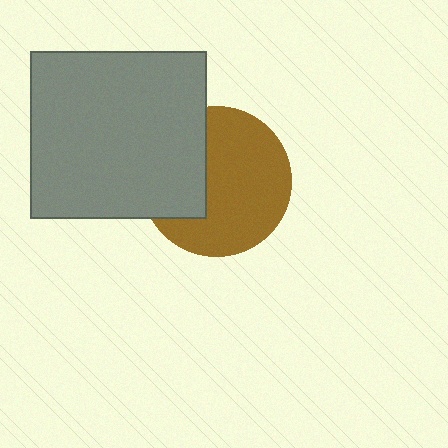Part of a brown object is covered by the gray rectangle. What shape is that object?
It is a circle.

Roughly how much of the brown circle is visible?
Most of it is visible (roughly 65%).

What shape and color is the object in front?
The object in front is a gray rectangle.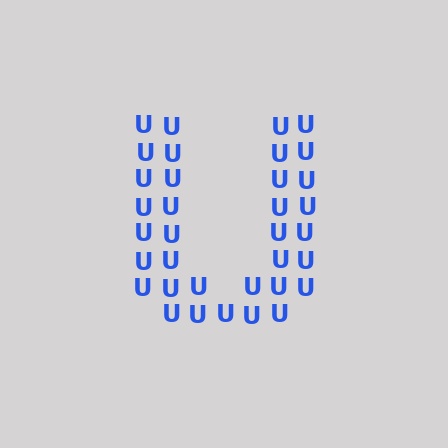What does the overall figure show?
The overall figure shows the letter U.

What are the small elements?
The small elements are letter U's.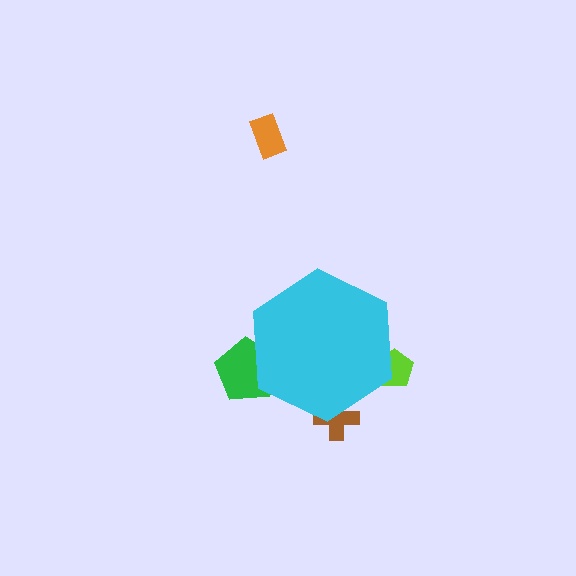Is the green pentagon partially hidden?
Yes, the green pentagon is partially hidden behind the cyan hexagon.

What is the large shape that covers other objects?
A cyan hexagon.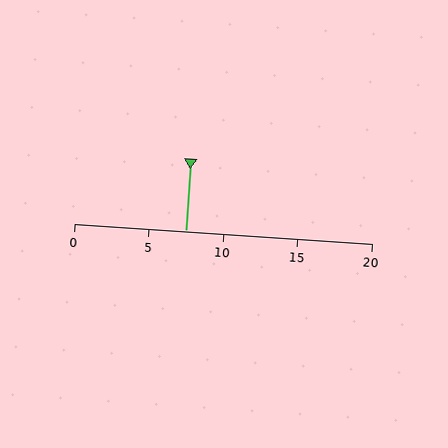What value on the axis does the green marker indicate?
The marker indicates approximately 7.5.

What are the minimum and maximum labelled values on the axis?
The axis runs from 0 to 20.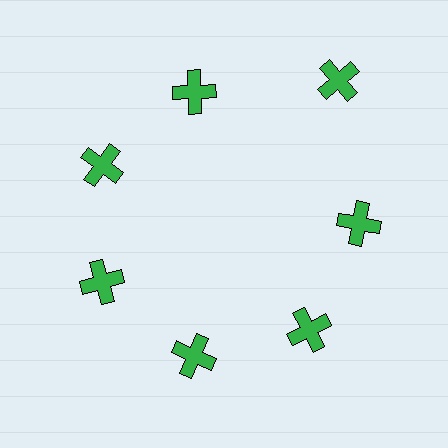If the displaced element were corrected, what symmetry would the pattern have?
It would have 7-fold rotational symmetry — the pattern would map onto itself every 51 degrees.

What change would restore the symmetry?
The symmetry would be restored by moving it inward, back onto the ring so that all 7 crosses sit at equal angles and equal distance from the center.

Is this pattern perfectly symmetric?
No. The 7 green crosses are arranged in a ring, but one element near the 1 o'clock position is pushed outward from the center, breaking the 7-fold rotational symmetry.